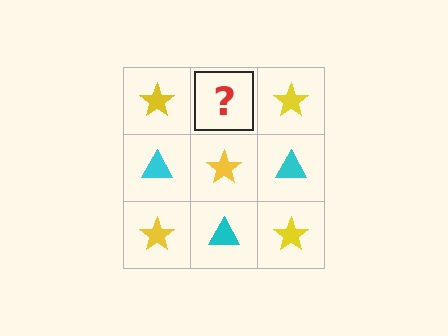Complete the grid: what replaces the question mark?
The question mark should be replaced with a cyan triangle.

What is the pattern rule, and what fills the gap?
The rule is that it alternates yellow star and cyan triangle in a checkerboard pattern. The gap should be filled with a cyan triangle.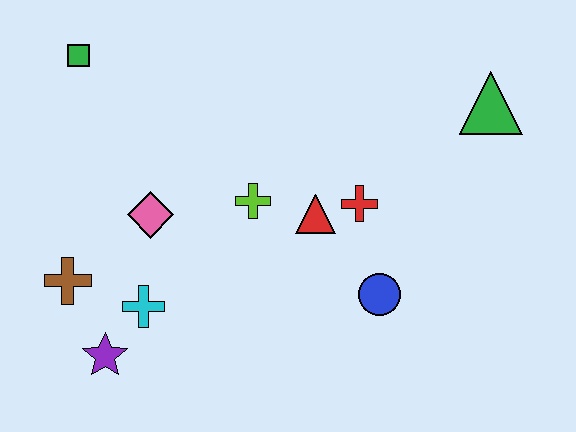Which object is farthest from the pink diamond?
The green triangle is farthest from the pink diamond.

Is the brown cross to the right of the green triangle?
No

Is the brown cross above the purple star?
Yes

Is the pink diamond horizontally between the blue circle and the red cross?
No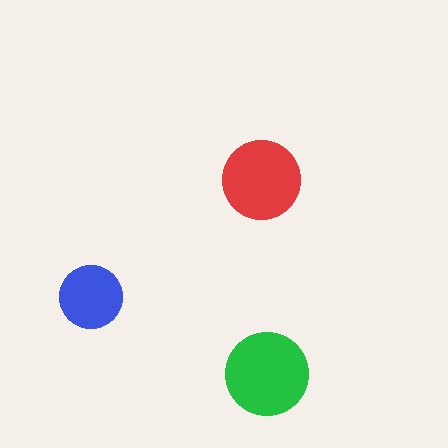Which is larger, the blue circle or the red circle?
The red one.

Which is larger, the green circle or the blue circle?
The green one.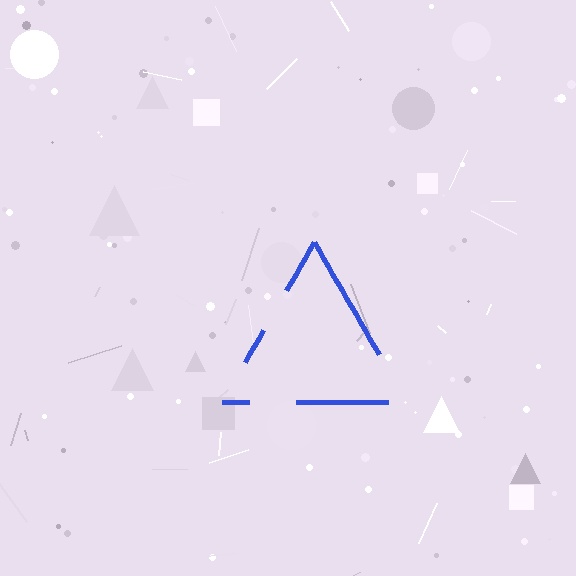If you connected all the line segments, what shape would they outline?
They would outline a triangle.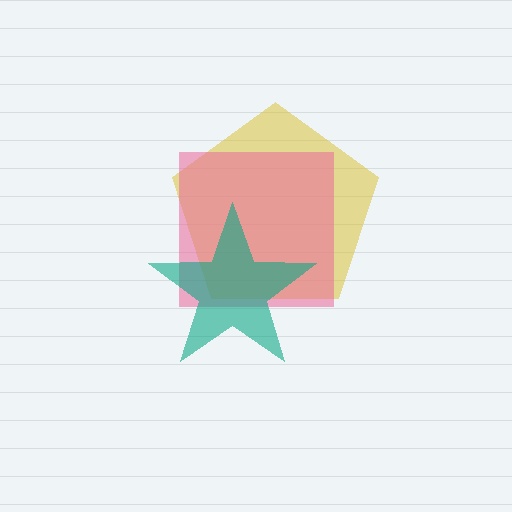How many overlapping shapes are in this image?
There are 3 overlapping shapes in the image.